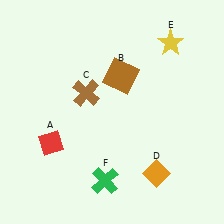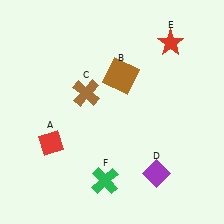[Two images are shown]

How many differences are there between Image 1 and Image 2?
There are 2 differences between the two images.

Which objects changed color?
D changed from orange to purple. E changed from yellow to red.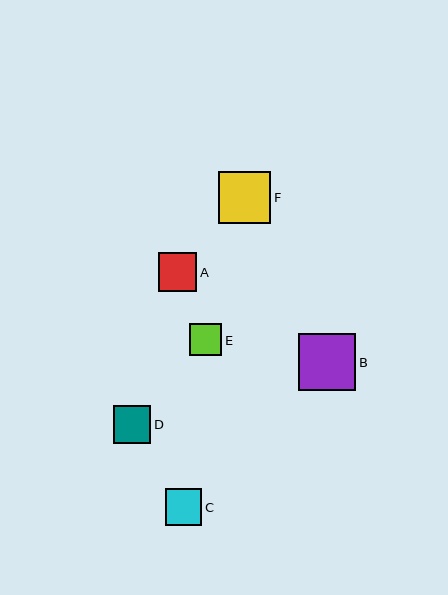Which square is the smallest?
Square E is the smallest with a size of approximately 32 pixels.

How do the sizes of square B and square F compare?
Square B and square F are approximately the same size.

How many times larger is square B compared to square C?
Square B is approximately 1.5 times the size of square C.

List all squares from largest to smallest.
From largest to smallest: B, F, A, D, C, E.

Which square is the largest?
Square B is the largest with a size of approximately 57 pixels.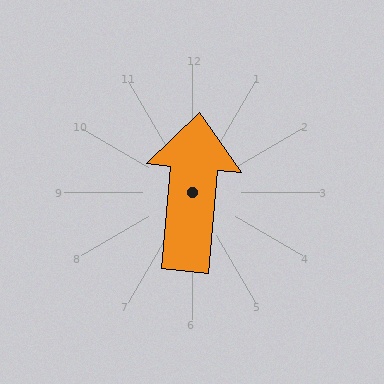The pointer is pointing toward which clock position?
Roughly 12 o'clock.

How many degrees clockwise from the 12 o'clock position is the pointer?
Approximately 5 degrees.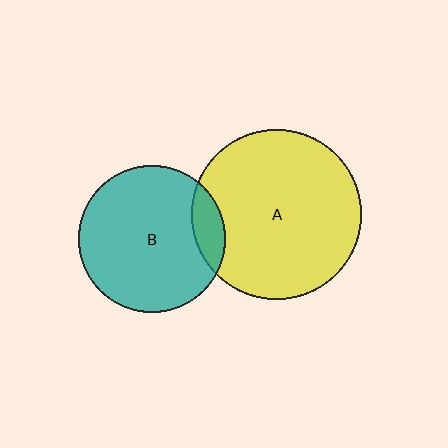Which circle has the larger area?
Circle A (yellow).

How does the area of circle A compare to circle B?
Approximately 1.3 times.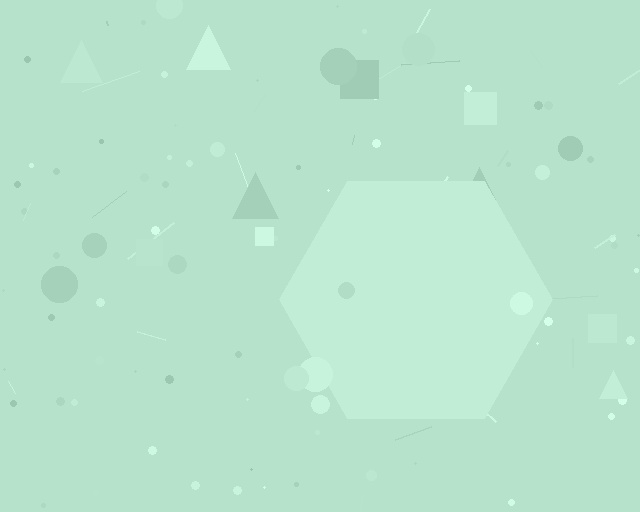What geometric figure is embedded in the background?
A hexagon is embedded in the background.